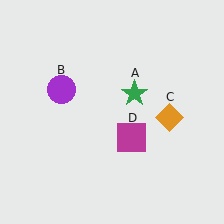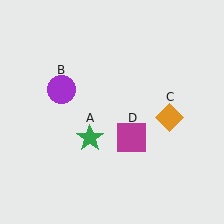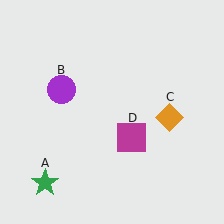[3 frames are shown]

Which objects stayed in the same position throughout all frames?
Purple circle (object B) and orange diamond (object C) and magenta square (object D) remained stationary.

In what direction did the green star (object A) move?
The green star (object A) moved down and to the left.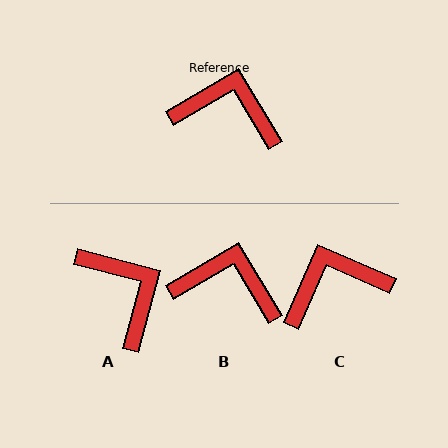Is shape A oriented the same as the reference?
No, it is off by about 46 degrees.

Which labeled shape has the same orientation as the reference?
B.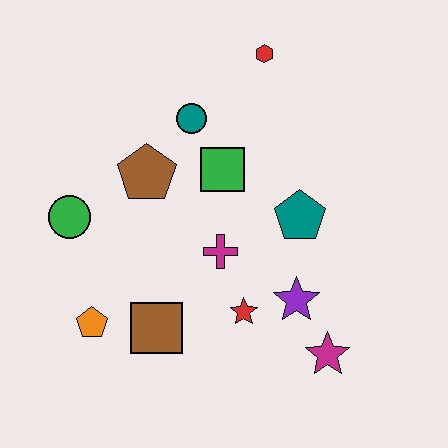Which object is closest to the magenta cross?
The red star is closest to the magenta cross.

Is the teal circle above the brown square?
Yes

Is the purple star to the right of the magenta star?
No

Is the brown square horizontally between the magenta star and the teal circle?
No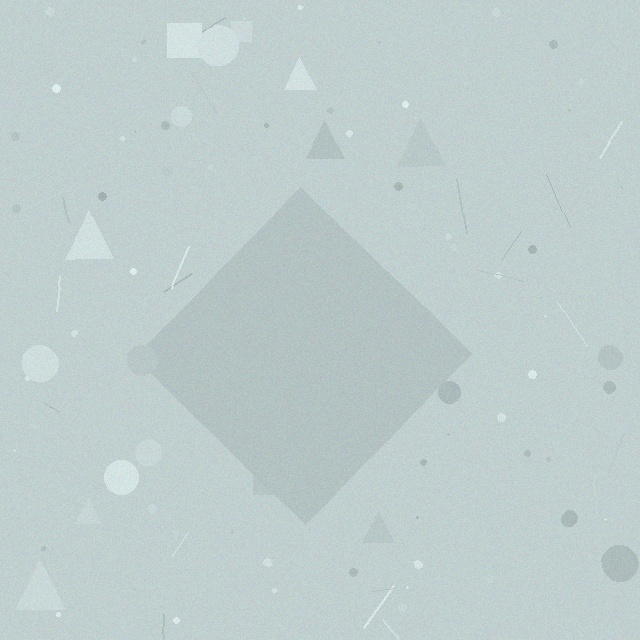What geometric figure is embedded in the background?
A diamond is embedded in the background.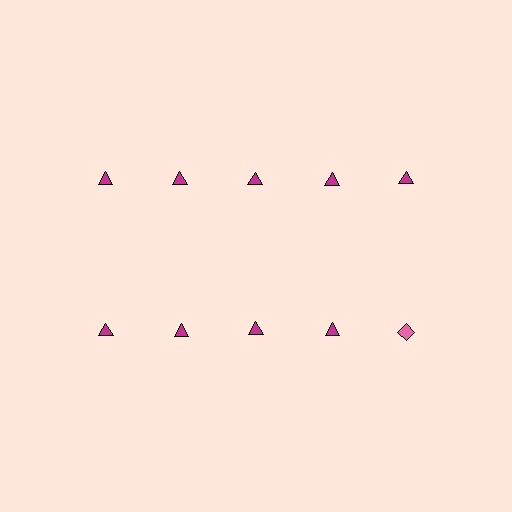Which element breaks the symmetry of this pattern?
The pink diamond in the second row, rightmost column breaks the symmetry. All other shapes are magenta triangles.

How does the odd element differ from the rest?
It differs in both color (pink instead of magenta) and shape (diamond instead of triangle).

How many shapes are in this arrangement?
There are 10 shapes arranged in a grid pattern.